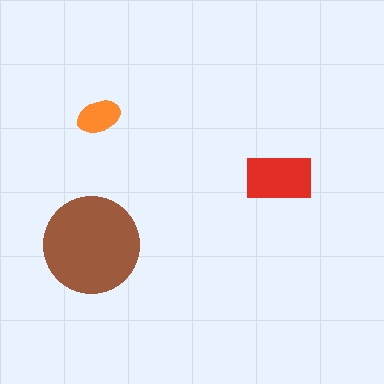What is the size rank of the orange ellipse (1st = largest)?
3rd.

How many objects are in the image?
There are 3 objects in the image.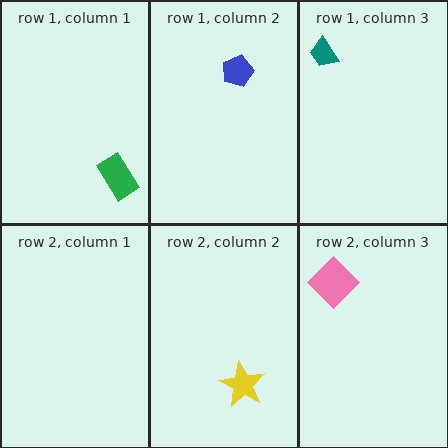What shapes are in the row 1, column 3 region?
The teal trapezoid.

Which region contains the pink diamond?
The row 2, column 3 region.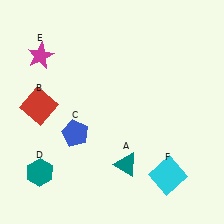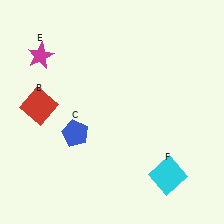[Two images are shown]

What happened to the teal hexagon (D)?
The teal hexagon (D) was removed in Image 2. It was in the bottom-left area of Image 1.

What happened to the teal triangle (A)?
The teal triangle (A) was removed in Image 2. It was in the bottom-right area of Image 1.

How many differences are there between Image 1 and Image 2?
There are 2 differences between the two images.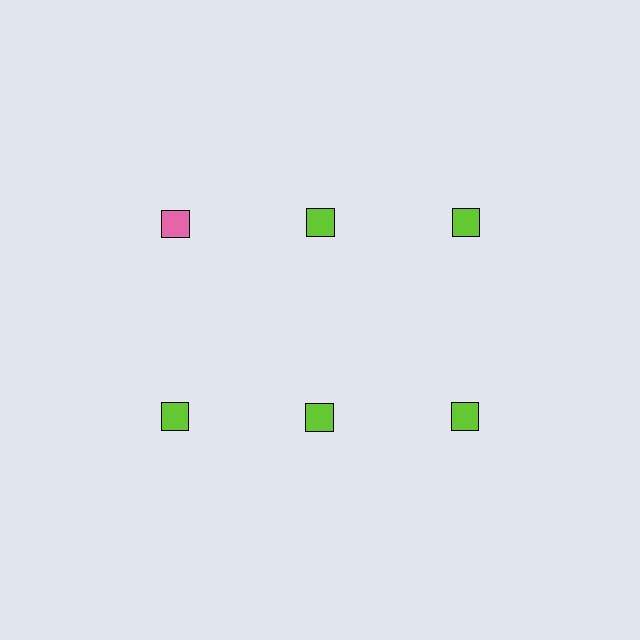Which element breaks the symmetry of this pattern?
The pink square in the top row, leftmost column breaks the symmetry. All other shapes are lime squares.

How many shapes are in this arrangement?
There are 6 shapes arranged in a grid pattern.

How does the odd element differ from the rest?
It has a different color: pink instead of lime.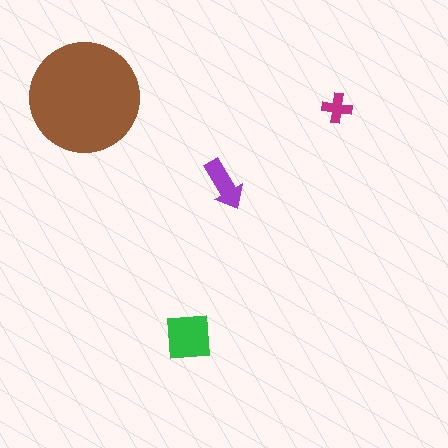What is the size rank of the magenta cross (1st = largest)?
4th.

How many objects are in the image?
There are 4 objects in the image.